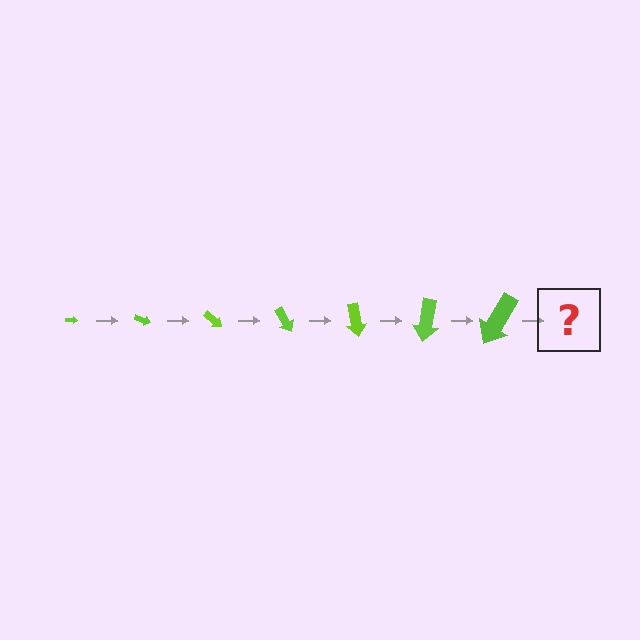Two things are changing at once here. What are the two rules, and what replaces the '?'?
The two rules are that the arrow grows larger each step and it rotates 20 degrees each step. The '?' should be an arrow, larger than the previous one and rotated 140 degrees from the start.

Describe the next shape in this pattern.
It should be an arrow, larger than the previous one and rotated 140 degrees from the start.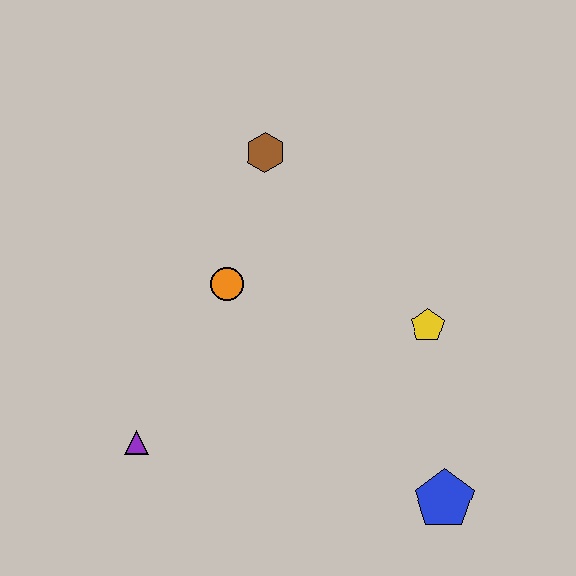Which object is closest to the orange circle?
The brown hexagon is closest to the orange circle.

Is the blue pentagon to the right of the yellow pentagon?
Yes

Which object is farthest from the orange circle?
The blue pentagon is farthest from the orange circle.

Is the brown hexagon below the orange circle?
No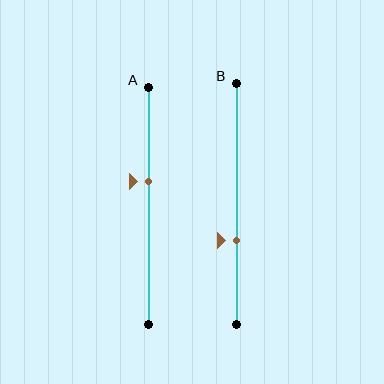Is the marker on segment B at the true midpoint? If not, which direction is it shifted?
No, the marker on segment B is shifted downward by about 15% of the segment length.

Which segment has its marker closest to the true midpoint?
Segment A has its marker closest to the true midpoint.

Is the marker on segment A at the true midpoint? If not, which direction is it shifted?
No, the marker on segment A is shifted upward by about 10% of the segment length.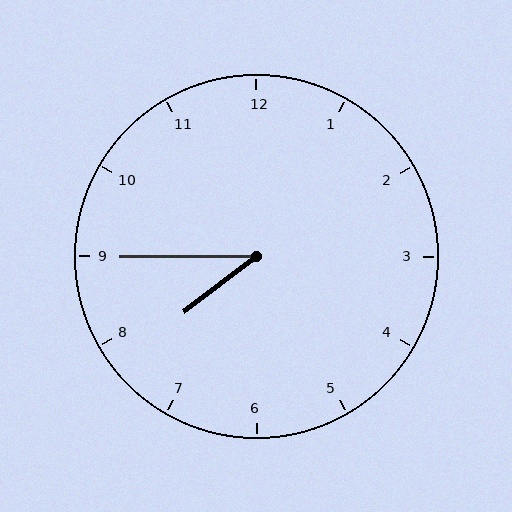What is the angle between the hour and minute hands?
Approximately 38 degrees.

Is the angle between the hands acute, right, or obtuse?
It is acute.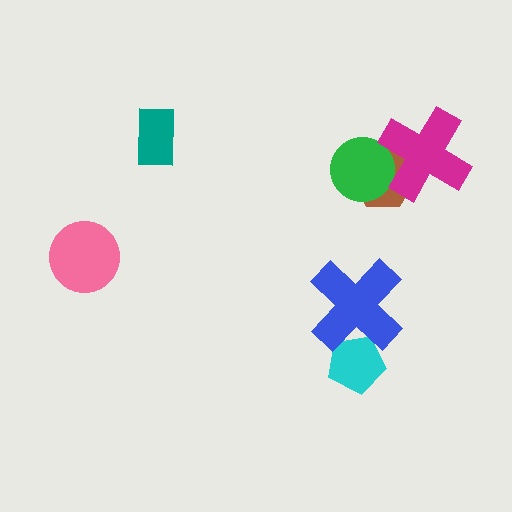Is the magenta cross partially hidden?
No, no other shape covers it.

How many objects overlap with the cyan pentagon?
1 object overlaps with the cyan pentagon.